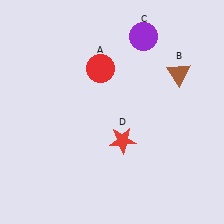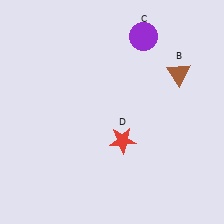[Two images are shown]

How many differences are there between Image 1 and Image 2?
There is 1 difference between the two images.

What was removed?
The red circle (A) was removed in Image 2.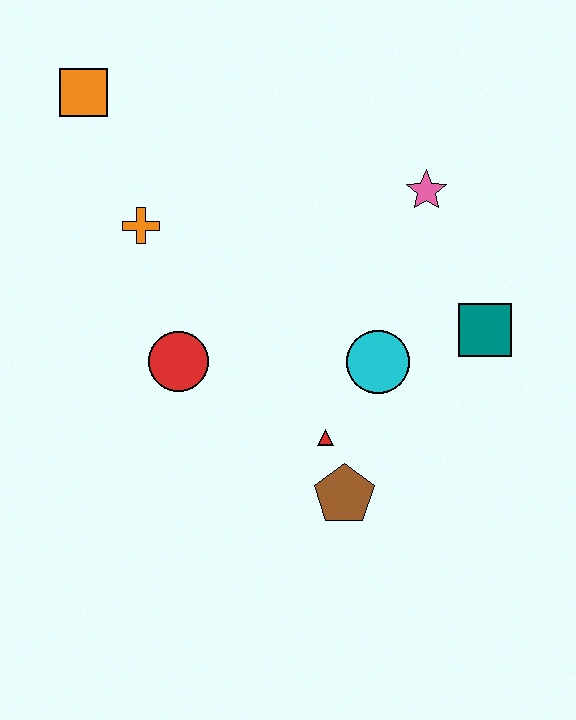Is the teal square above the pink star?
No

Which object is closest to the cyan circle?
The red triangle is closest to the cyan circle.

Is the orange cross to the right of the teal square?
No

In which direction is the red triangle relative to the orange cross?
The red triangle is below the orange cross.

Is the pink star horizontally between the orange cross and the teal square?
Yes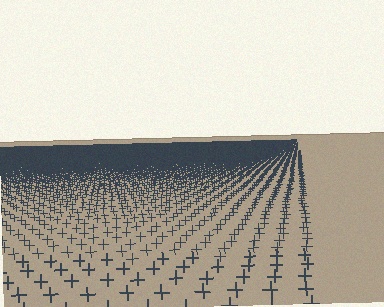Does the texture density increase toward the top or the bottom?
Density increases toward the top.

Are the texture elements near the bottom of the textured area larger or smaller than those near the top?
Larger. Near the bottom, elements are closer to the viewer and appear at a bigger on-screen size.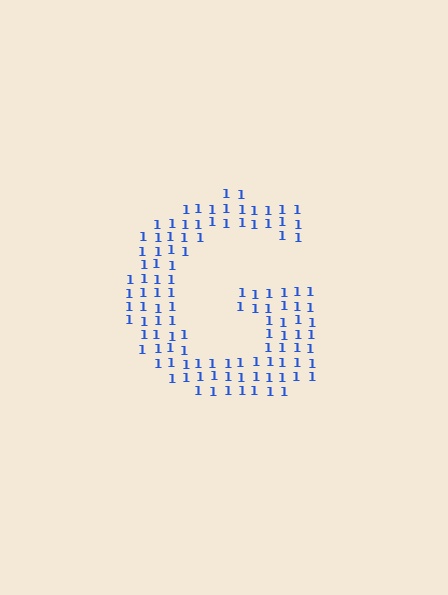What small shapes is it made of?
It is made of small digit 1's.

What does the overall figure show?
The overall figure shows the letter G.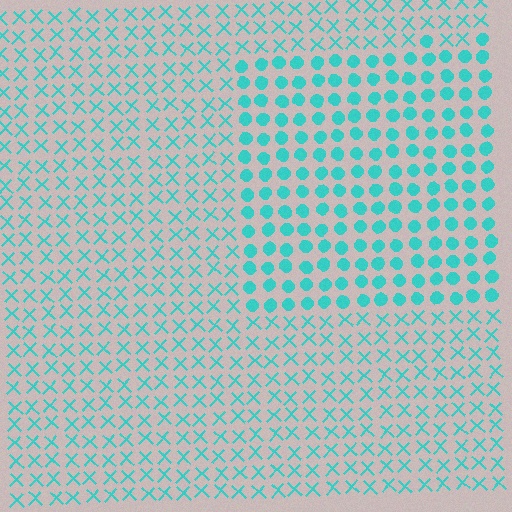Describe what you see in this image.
The image is filled with small cyan elements arranged in a uniform grid. A rectangle-shaped region contains circles, while the surrounding area contains X marks. The boundary is defined purely by the change in element shape.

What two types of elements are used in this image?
The image uses circles inside the rectangle region and X marks outside it.